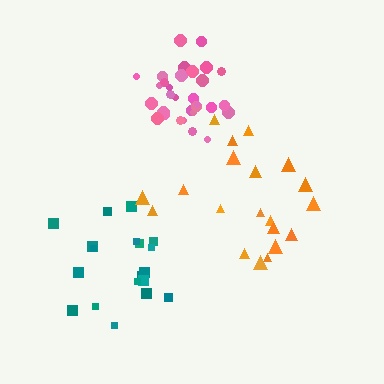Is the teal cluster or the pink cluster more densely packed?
Pink.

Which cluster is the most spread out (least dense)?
Orange.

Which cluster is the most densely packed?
Pink.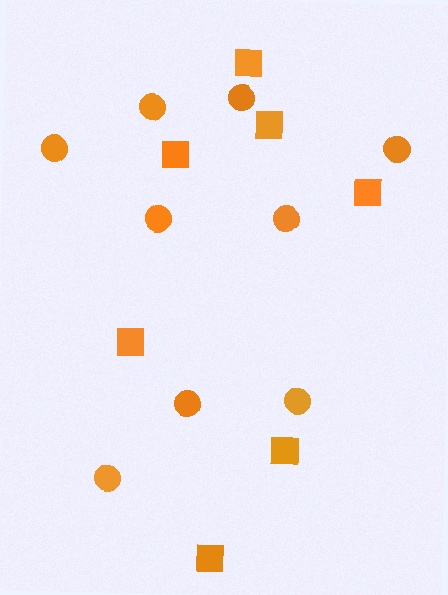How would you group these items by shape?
There are 2 groups: one group of circles (9) and one group of squares (7).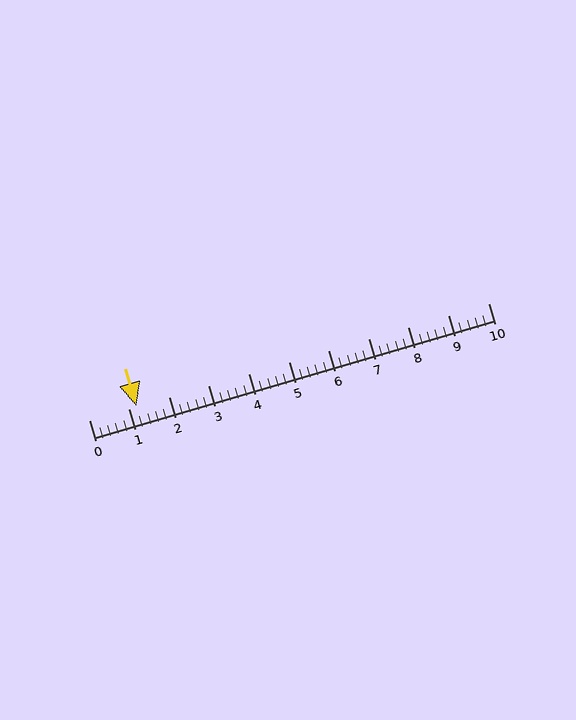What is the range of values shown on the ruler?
The ruler shows values from 0 to 10.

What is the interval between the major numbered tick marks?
The major tick marks are spaced 1 units apart.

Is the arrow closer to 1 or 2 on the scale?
The arrow is closer to 1.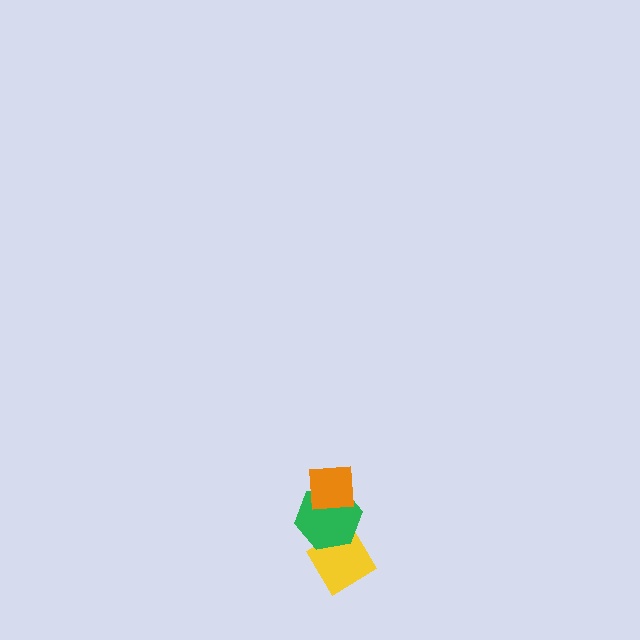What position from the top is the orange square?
The orange square is 1st from the top.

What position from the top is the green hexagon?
The green hexagon is 2nd from the top.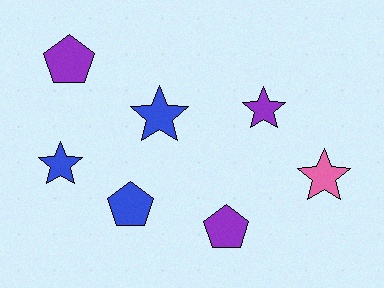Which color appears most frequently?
Blue, with 3 objects.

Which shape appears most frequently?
Star, with 4 objects.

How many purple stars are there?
There is 1 purple star.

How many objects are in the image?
There are 7 objects.